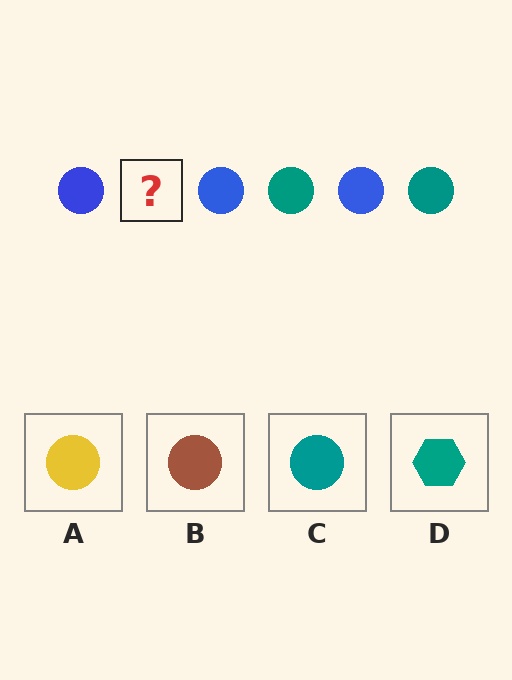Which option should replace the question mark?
Option C.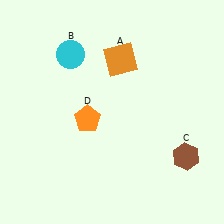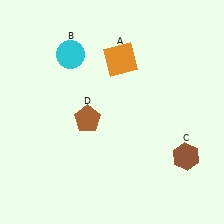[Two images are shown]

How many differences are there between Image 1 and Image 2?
There is 1 difference between the two images.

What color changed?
The pentagon (D) changed from orange in Image 1 to brown in Image 2.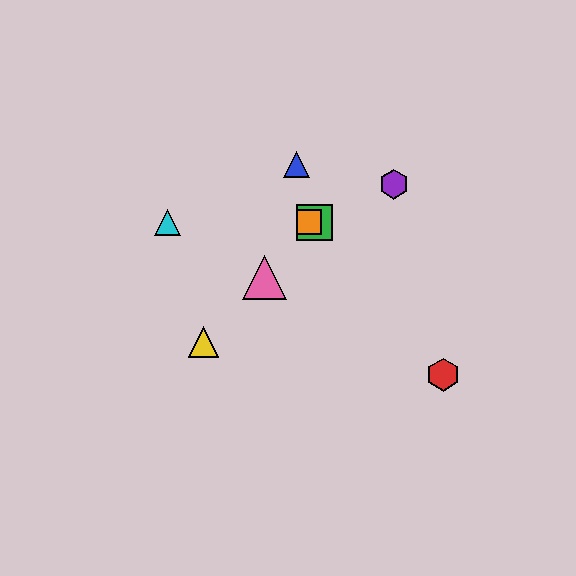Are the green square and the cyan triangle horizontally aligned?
Yes, both are at y≈222.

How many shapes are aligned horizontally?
3 shapes (the green square, the orange square, the cyan triangle) are aligned horizontally.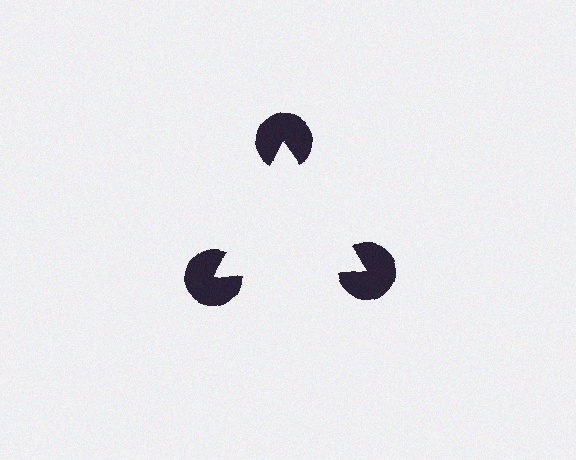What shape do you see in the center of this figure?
An illusory triangle — its edges are inferred from the aligned wedge cuts in the pac-man discs, not physically drawn.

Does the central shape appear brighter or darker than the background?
It typically appears slightly brighter than the background, even though no actual brightness change is drawn.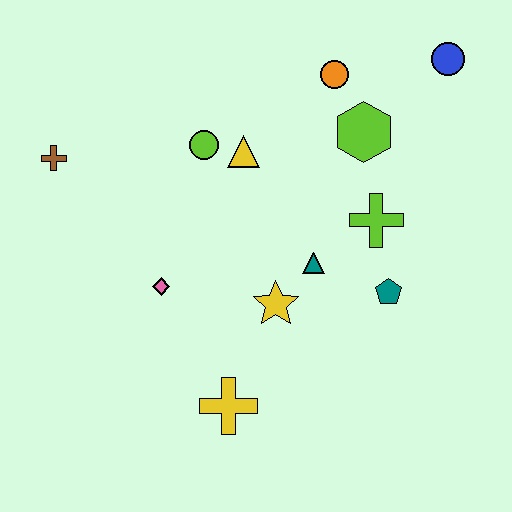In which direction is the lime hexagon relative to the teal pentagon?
The lime hexagon is above the teal pentagon.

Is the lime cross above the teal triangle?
Yes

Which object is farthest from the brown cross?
The blue circle is farthest from the brown cross.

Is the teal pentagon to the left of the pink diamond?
No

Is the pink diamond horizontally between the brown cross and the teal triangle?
Yes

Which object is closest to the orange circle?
The lime hexagon is closest to the orange circle.